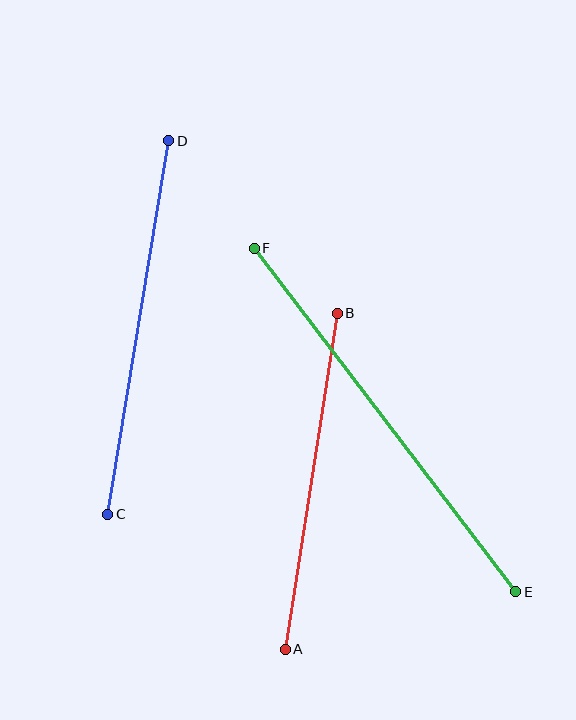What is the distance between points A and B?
The distance is approximately 340 pixels.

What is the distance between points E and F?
The distance is approximately 432 pixels.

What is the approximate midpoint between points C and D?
The midpoint is at approximately (138, 328) pixels.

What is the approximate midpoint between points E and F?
The midpoint is at approximately (385, 420) pixels.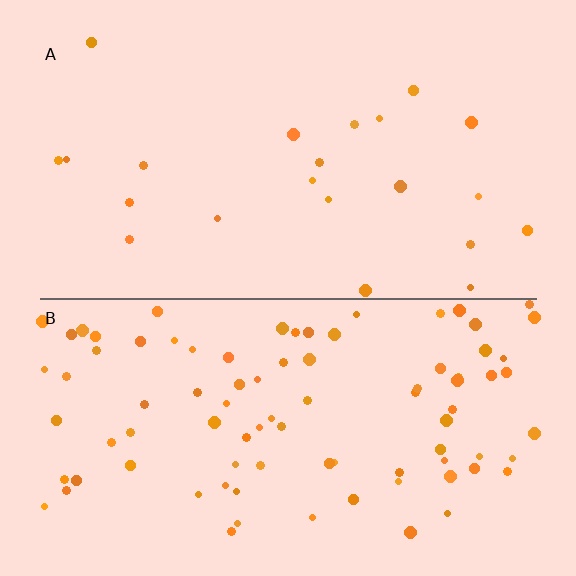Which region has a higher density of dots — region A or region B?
B (the bottom).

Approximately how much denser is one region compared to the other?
Approximately 4.0× — region B over region A.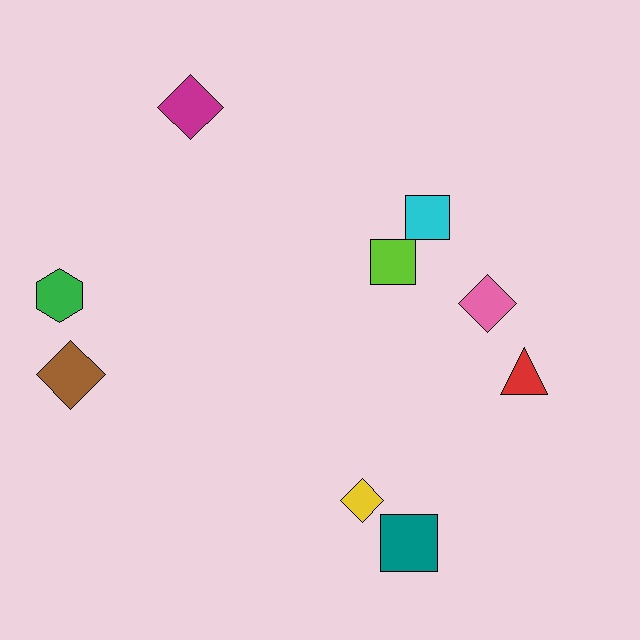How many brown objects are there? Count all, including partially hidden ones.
There is 1 brown object.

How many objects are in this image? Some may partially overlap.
There are 9 objects.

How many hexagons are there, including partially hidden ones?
There is 1 hexagon.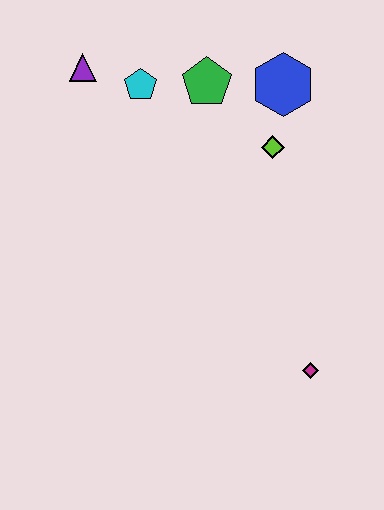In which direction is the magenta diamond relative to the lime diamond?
The magenta diamond is below the lime diamond.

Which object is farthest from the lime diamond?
The magenta diamond is farthest from the lime diamond.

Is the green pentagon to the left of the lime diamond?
Yes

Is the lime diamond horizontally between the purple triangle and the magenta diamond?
Yes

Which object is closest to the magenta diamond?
The lime diamond is closest to the magenta diamond.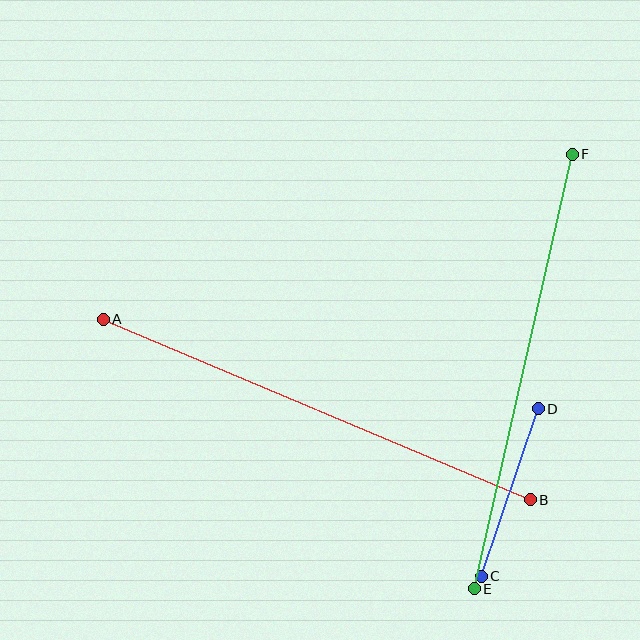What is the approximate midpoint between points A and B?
The midpoint is at approximately (317, 409) pixels.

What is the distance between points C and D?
The distance is approximately 177 pixels.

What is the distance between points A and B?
The distance is approximately 464 pixels.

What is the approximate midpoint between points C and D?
The midpoint is at approximately (510, 492) pixels.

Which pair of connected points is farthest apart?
Points A and B are farthest apart.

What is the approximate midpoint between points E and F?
The midpoint is at approximately (523, 371) pixels.